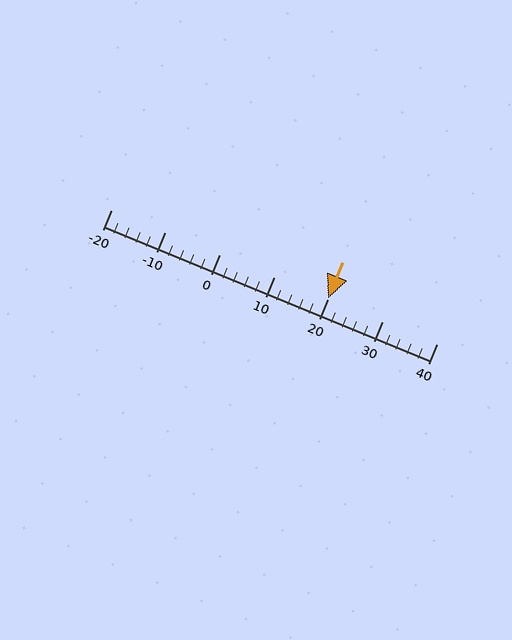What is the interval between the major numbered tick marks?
The major tick marks are spaced 10 units apart.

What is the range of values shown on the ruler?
The ruler shows values from -20 to 40.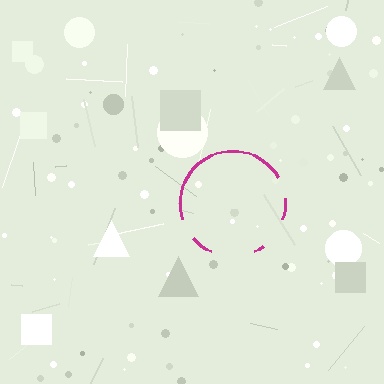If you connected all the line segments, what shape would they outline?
They would outline a circle.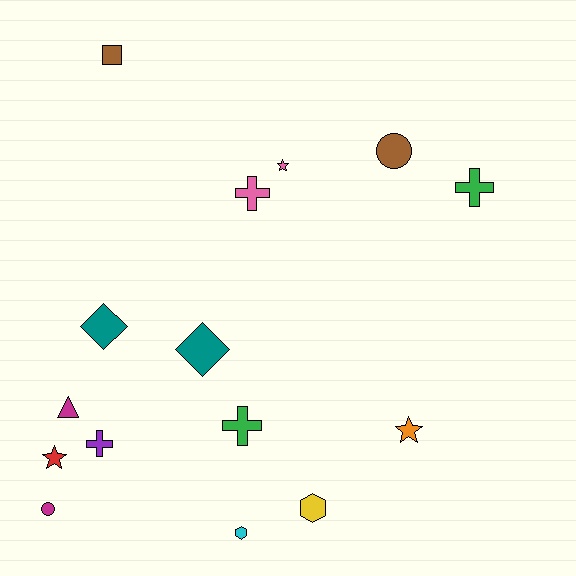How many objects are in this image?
There are 15 objects.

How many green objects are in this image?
There are 2 green objects.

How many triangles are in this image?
There is 1 triangle.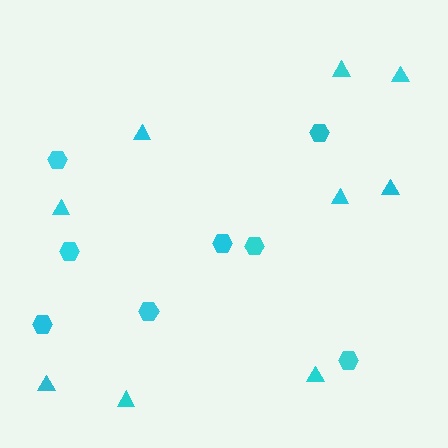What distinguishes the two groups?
There are 2 groups: one group of hexagons (8) and one group of triangles (9).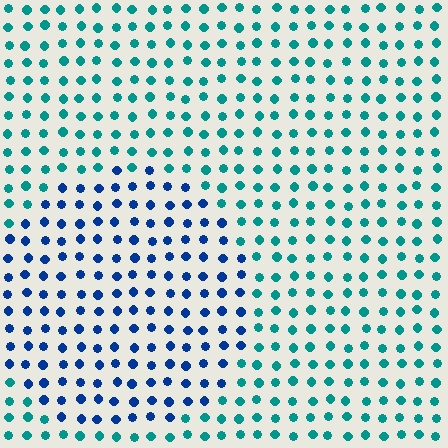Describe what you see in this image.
The image is filled with small teal elements in a uniform arrangement. A circle-shaped region is visible where the elements are tinted to a slightly different hue, forming a subtle color boundary.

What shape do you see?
I see a circle.